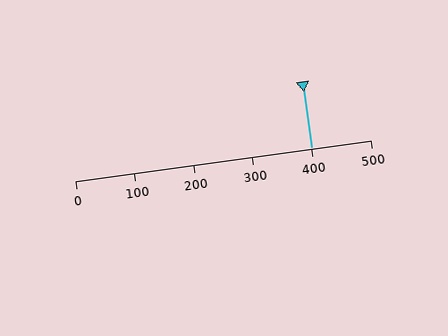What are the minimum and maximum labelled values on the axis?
The axis runs from 0 to 500.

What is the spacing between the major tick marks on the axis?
The major ticks are spaced 100 apart.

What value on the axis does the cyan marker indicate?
The marker indicates approximately 400.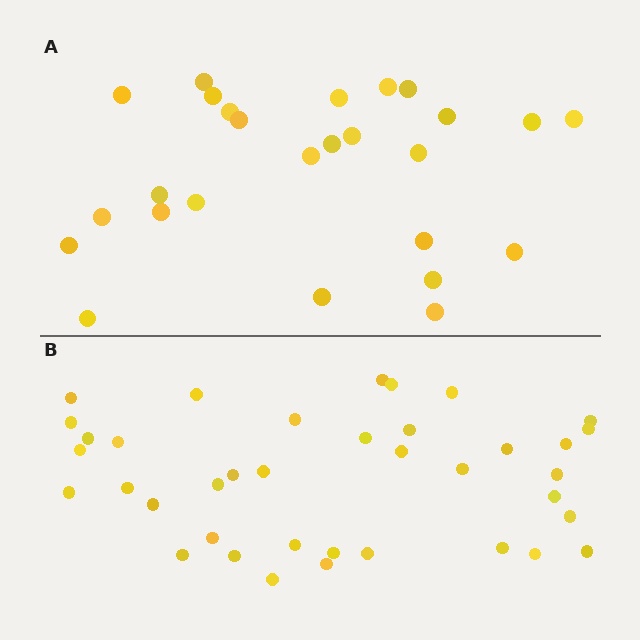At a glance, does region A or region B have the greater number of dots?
Region B (the bottom region) has more dots.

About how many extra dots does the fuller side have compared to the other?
Region B has roughly 12 or so more dots than region A.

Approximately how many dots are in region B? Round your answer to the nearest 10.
About 40 dots. (The exact count is 38, which rounds to 40.)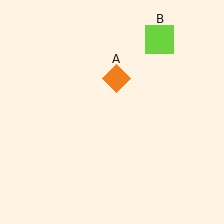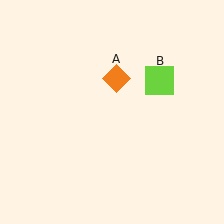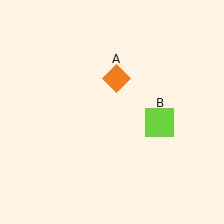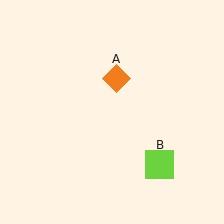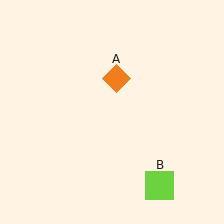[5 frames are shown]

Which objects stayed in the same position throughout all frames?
Orange diamond (object A) remained stationary.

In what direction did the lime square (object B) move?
The lime square (object B) moved down.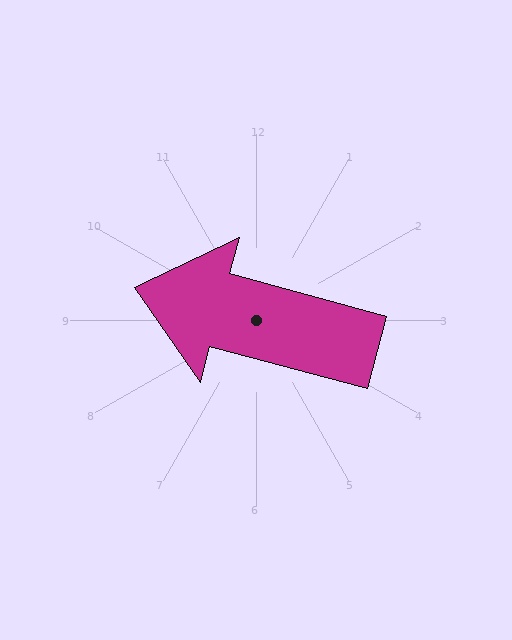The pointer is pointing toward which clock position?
Roughly 10 o'clock.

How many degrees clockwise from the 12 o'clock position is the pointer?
Approximately 285 degrees.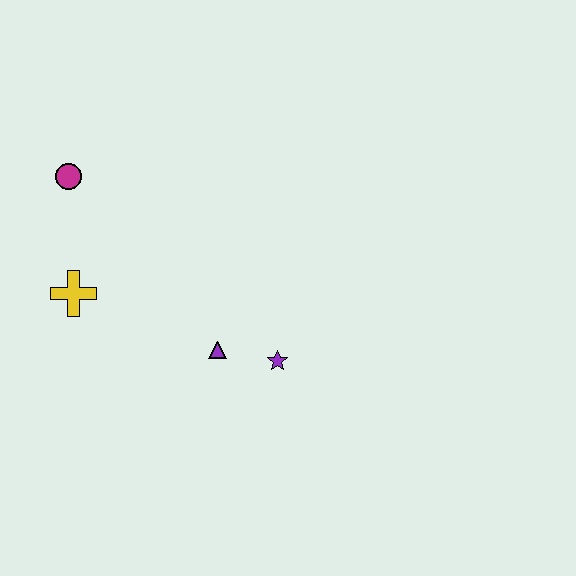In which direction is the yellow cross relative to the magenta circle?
The yellow cross is below the magenta circle.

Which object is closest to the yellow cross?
The magenta circle is closest to the yellow cross.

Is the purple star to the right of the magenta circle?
Yes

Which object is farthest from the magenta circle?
The purple star is farthest from the magenta circle.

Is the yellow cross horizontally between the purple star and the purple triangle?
No